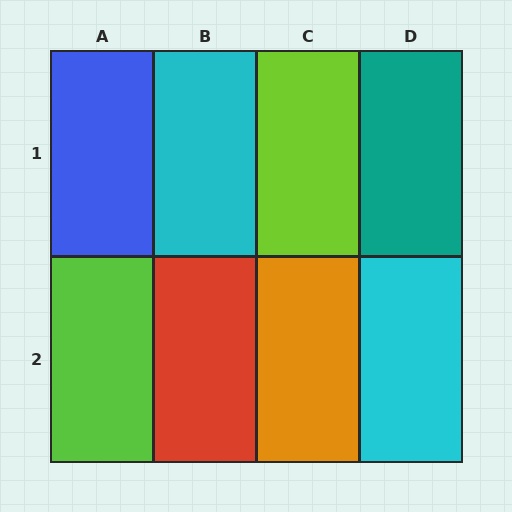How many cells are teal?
1 cell is teal.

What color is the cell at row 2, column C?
Orange.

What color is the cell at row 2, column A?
Lime.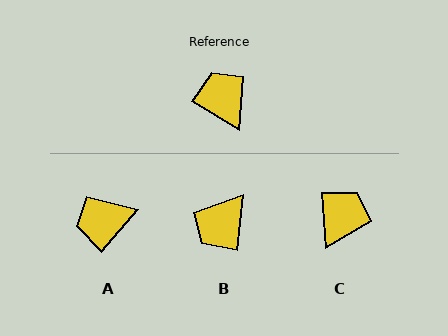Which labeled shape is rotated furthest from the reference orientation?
B, about 114 degrees away.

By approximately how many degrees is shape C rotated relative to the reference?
Approximately 55 degrees clockwise.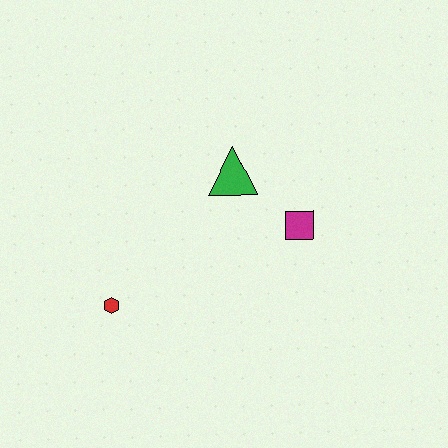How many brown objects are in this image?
There are no brown objects.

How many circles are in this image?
There are no circles.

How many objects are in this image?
There are 3 objects.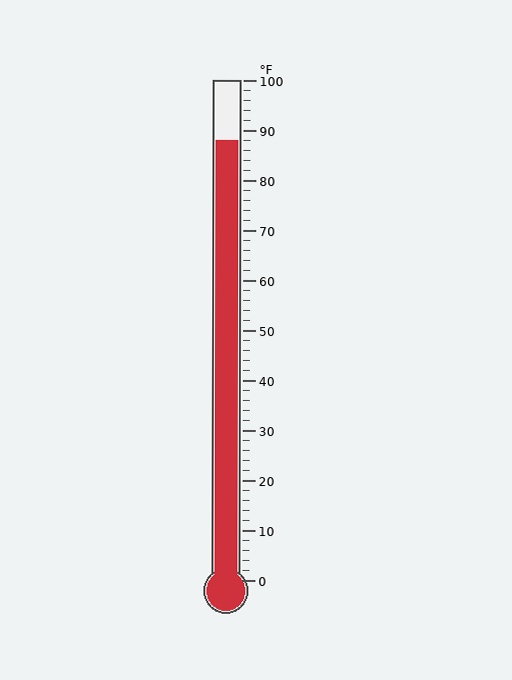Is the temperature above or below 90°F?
The temperature is below 90°F.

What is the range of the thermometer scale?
The thermometer scale ranges from 0°F to 100°F.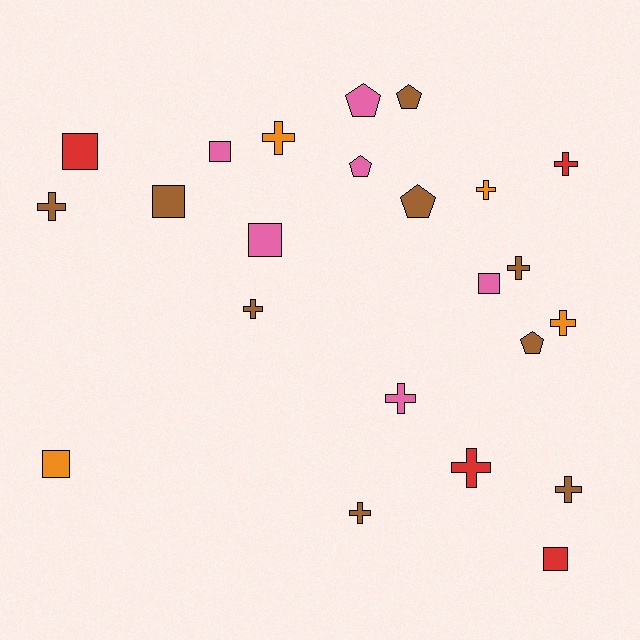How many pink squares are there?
There are 3 pink squares.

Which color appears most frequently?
Brown, with 9 objects.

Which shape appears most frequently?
Cross, with 11 objects.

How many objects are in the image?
There are 23 objects.